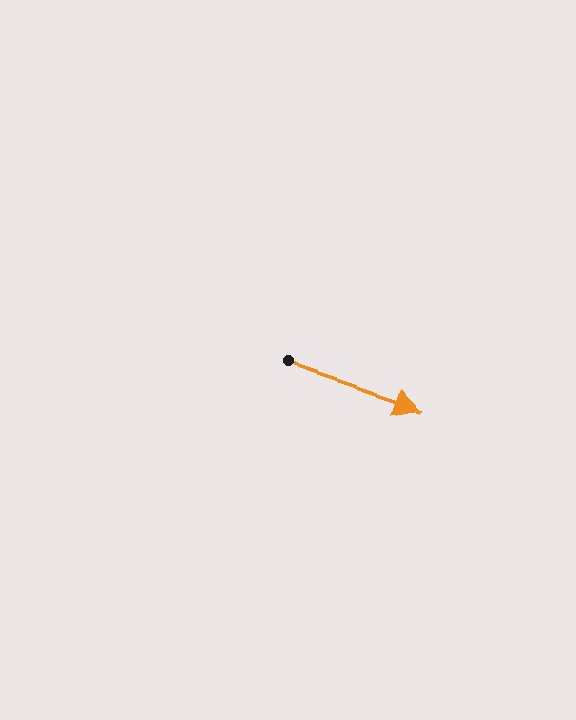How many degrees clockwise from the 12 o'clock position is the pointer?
Approximately 109 degrees.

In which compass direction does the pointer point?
East.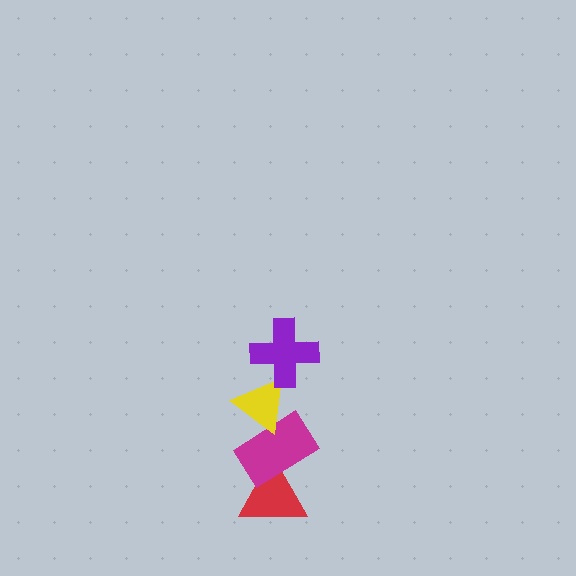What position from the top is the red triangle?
The red triangle is 4th from the top.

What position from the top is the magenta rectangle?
The magenta rectangle is 3rd from the top.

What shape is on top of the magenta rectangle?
The yellow triangle is on top of the magenta rectangle.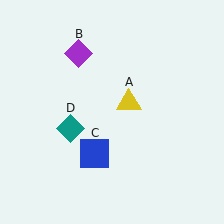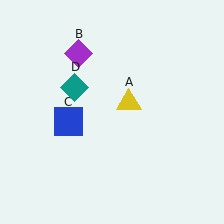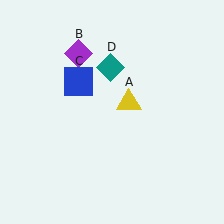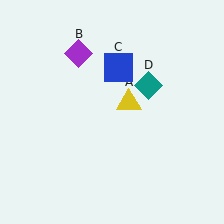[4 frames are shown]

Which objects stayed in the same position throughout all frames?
Yellow triangle (object A) and purple diamond (object B) remained stationary.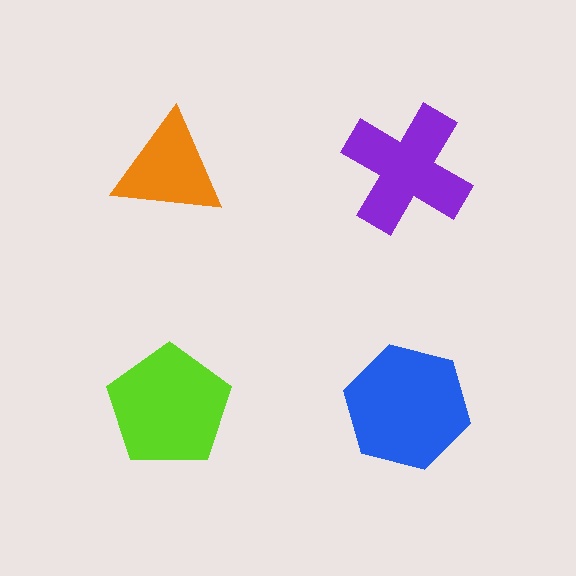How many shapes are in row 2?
2 shapes.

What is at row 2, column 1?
A lime pentagon.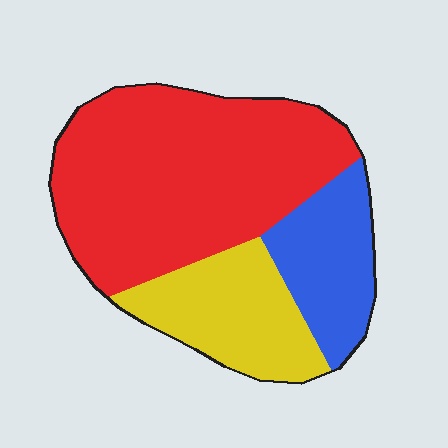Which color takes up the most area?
Red, at roughly 60%.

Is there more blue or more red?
Red.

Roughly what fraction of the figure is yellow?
Yellow takes up about one quarter (1/4) of the figure.